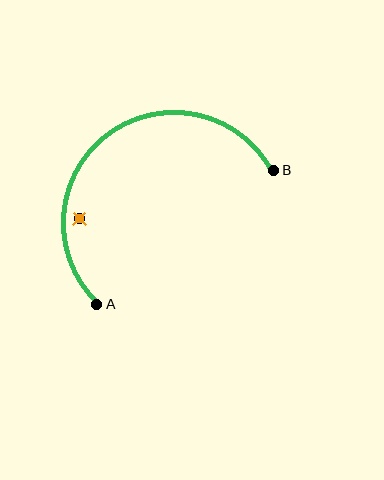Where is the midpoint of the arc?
The arc midpoint is the point on the curve farthest from the straight line joining A and B. It sits above and to the left of that line.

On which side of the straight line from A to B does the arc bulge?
The arc bulges above and to the left of the straight line connecting A and B.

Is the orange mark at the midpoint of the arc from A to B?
No — the orange mark does not lie on the arc at all. It sits slightly inside the curve.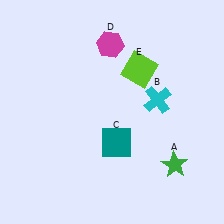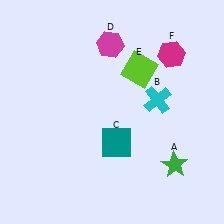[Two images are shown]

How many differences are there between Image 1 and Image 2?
There is 1 difference between the two images.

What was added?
A magenta hexagon (F) was added in Image 2.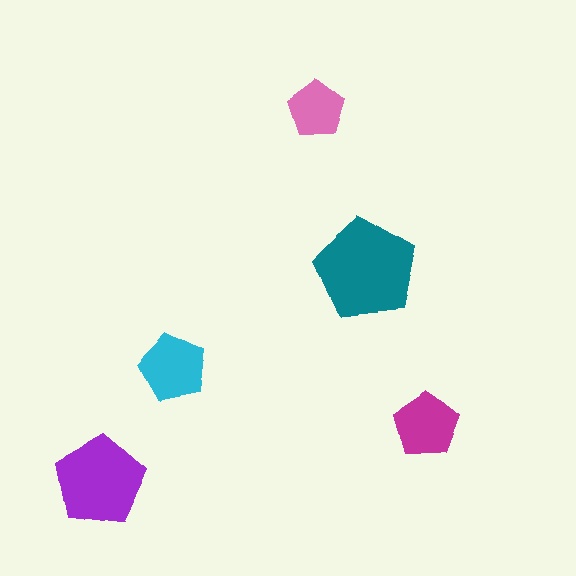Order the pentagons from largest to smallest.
the teal one, the purple one, the cyan one, the magenta one, the pink one.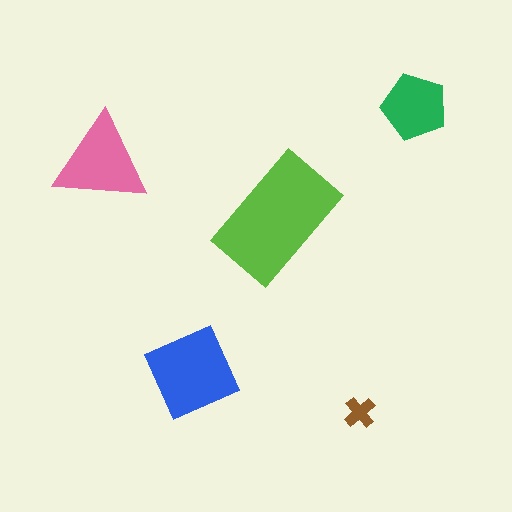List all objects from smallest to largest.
The brown cross, the green pentagon, the pink triangle, the blue diamond, the lime rectangle.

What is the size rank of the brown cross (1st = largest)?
5th.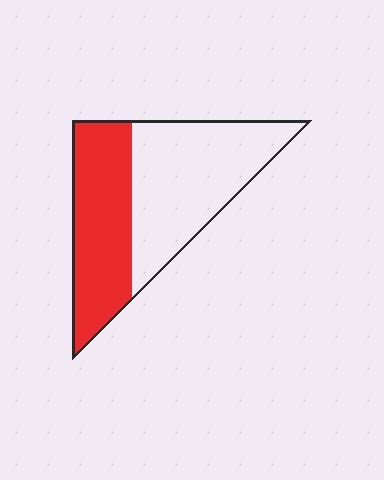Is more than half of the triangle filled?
No.